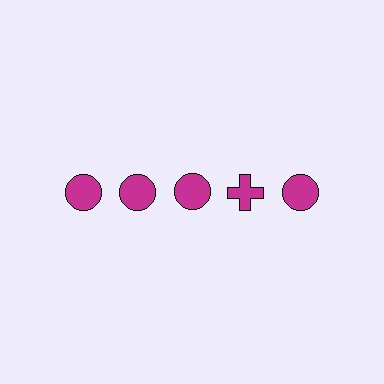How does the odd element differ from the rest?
It has a different shape: cross instead of circle.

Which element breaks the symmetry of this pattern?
The magenta cross in the top row, second from right column breaks the symmetry. All other shapes are magenta circles.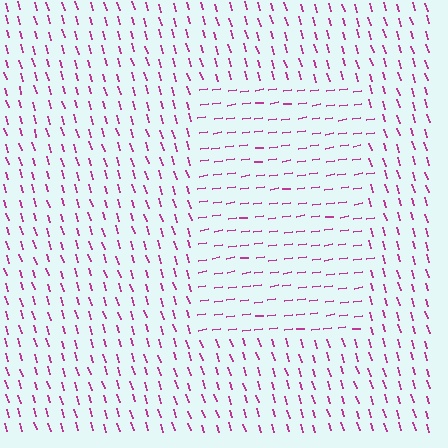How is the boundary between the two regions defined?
The boundary is defined purely by a change in line orientation (approximately 81 degrees difference). All lines are the same color and thickness.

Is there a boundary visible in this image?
Yes, there is a texture boundary formed by a change in line orientation.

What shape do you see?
I see a rectangle.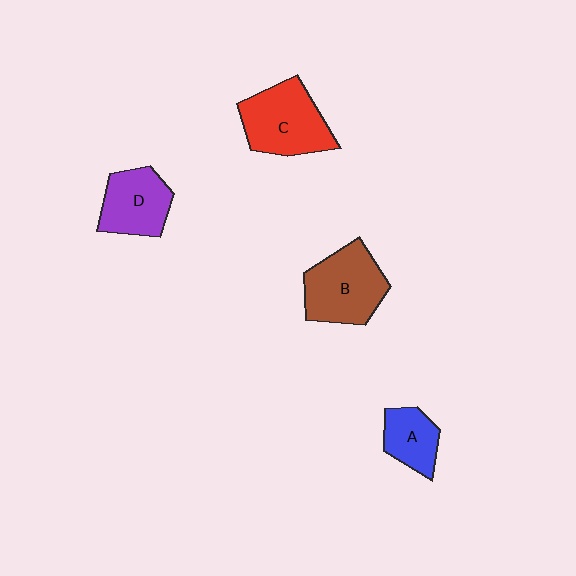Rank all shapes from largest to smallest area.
From largest to smallest: C (red), B (brown), D (purple), A (blue).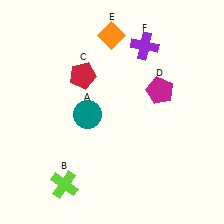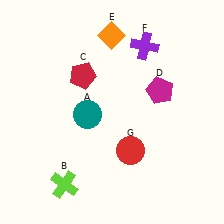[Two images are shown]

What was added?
A red circle (G) was added in Image 2.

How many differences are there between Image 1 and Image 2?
There is 1 difference between the two images.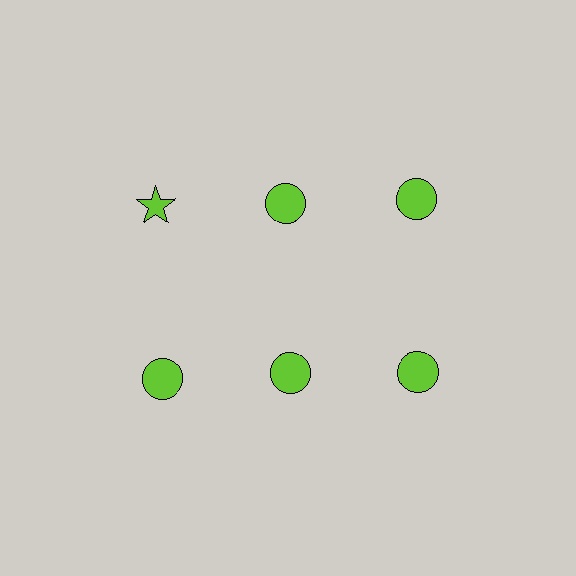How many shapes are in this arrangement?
There are 6 shapes arranged in a grid pattern.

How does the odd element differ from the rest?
It has a different shape: star instead of circle.